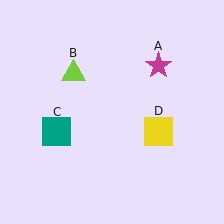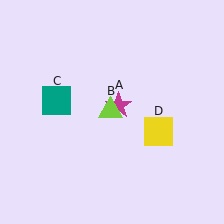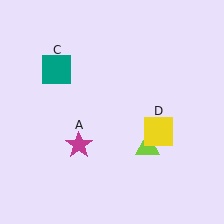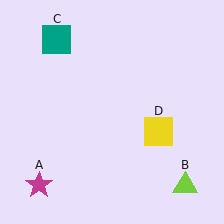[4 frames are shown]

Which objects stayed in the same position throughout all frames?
Yellow square (object D) remained stationary.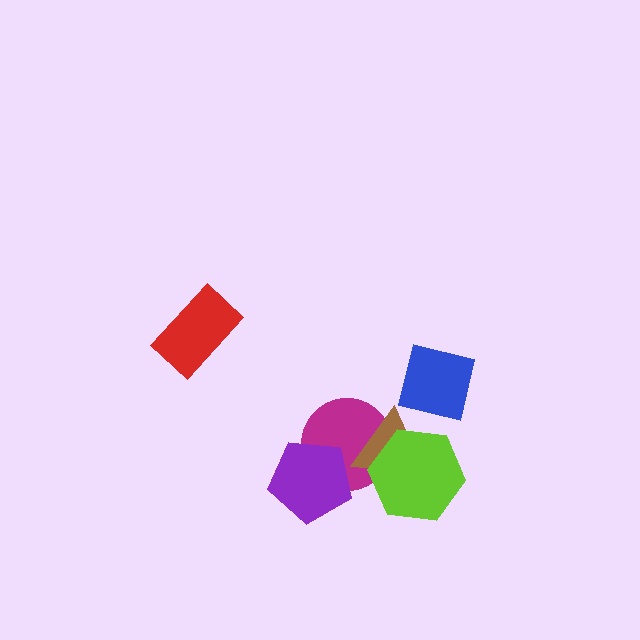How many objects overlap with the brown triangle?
2 objects overlap with the brown triangle.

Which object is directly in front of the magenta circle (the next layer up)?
The brown triangle is directly in front of the magenta circle.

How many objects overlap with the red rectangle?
0 objects overlap with the red rectangle.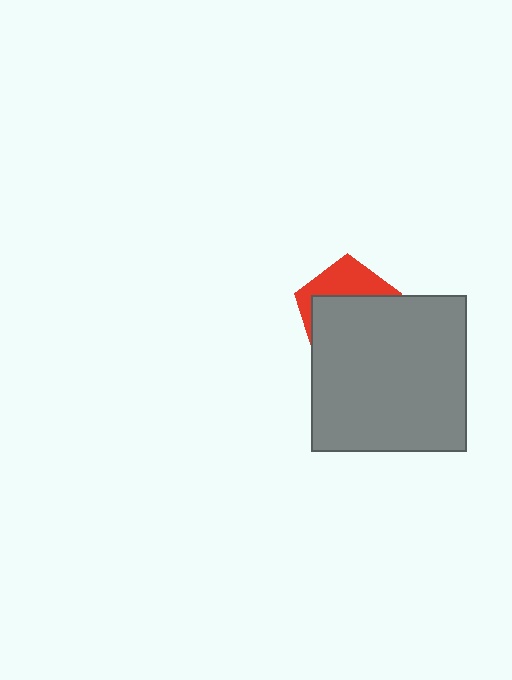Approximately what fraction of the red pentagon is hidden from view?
Roughly 64% of the red pentagon is hidden behind the gray square.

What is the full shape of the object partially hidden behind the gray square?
The partially hidden object is a red pentagon.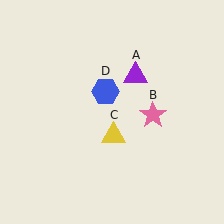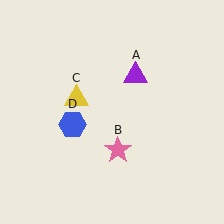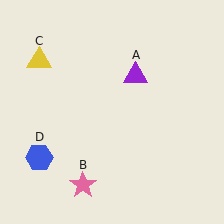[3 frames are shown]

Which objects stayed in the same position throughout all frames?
Purple triangle (object A) remained stationary.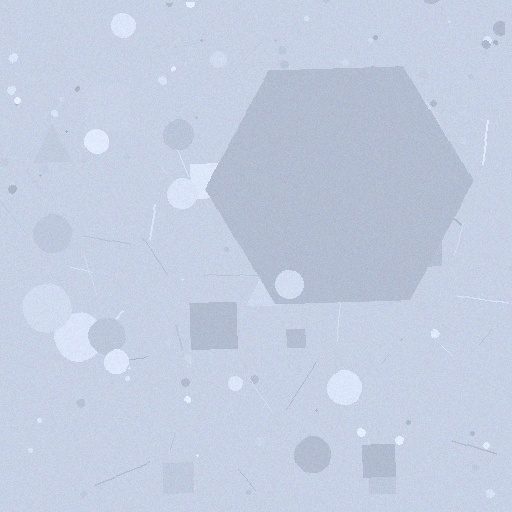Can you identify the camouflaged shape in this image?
The camouflaged shape is a hexagon.